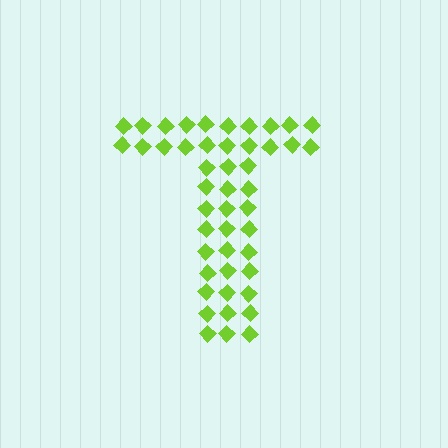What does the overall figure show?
The overall figure shows the letter T.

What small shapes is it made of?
It is made of small diamonds.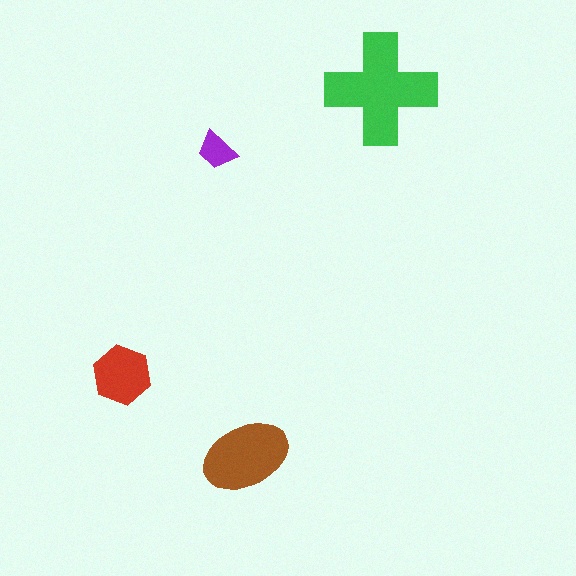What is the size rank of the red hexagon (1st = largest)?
3rd.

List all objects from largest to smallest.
The green cross, the brown ellipse, the red hexagon, the purple trapezoid.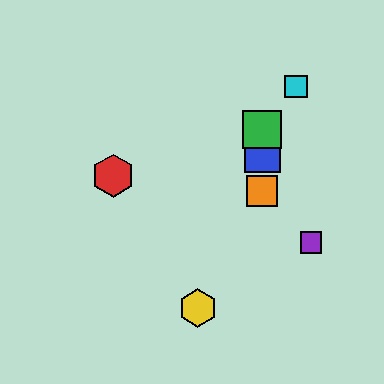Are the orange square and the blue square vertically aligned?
Yes, both are at x≈262.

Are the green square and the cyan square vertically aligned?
No, the green square is at x≈262 and the cyan square is at x≈296.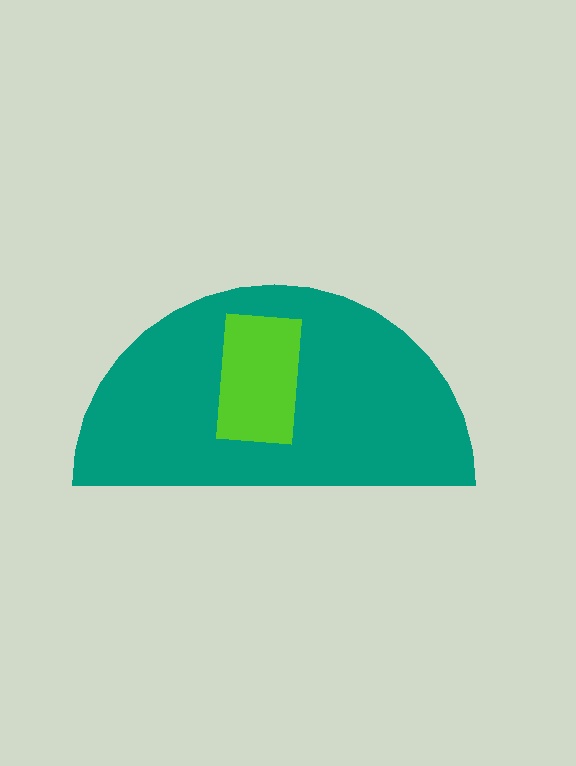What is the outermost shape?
The teal semicircle.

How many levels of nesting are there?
2.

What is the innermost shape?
The lime rectangle.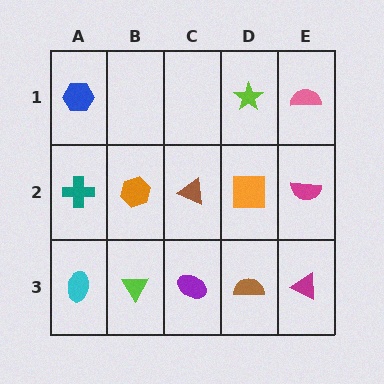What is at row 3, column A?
A cyan ellipse.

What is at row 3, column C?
A purple ellipse.